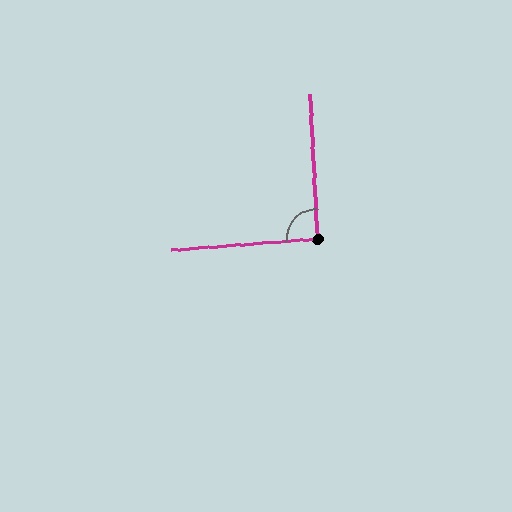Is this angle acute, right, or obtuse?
It is approximately a right angle.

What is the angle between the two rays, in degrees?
Approximately 92 degrees.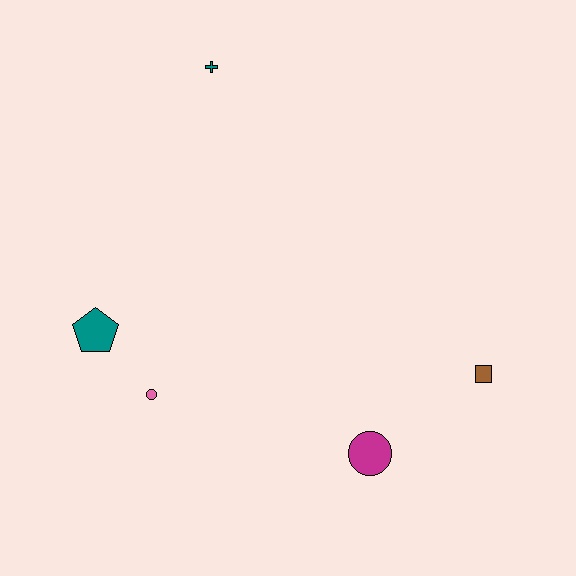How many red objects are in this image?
There are no red objects.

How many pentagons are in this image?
There is 1 pentagon.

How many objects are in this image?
There are 5 objects.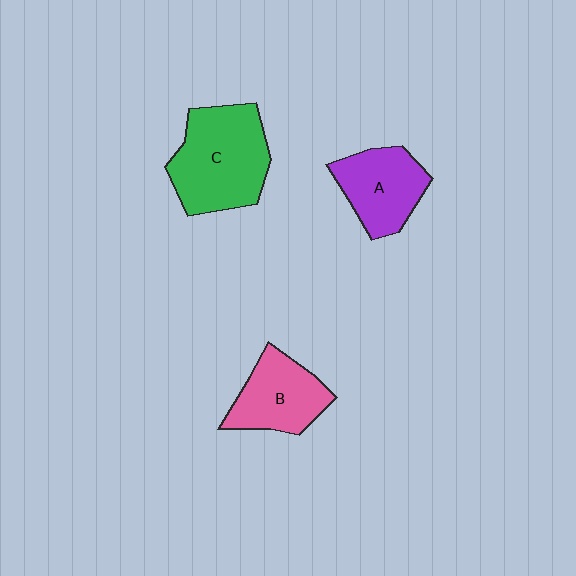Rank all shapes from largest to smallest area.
From largest to smallest: C (green), A (purple), B (pink).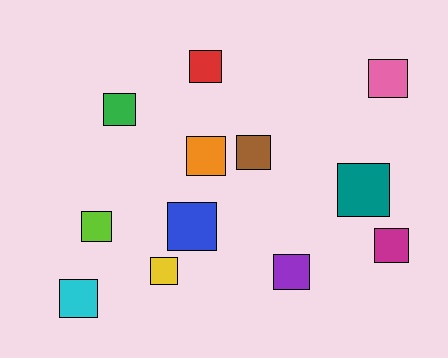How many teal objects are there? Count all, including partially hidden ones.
There is 1 teal object.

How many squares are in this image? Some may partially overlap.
There are 12 squares.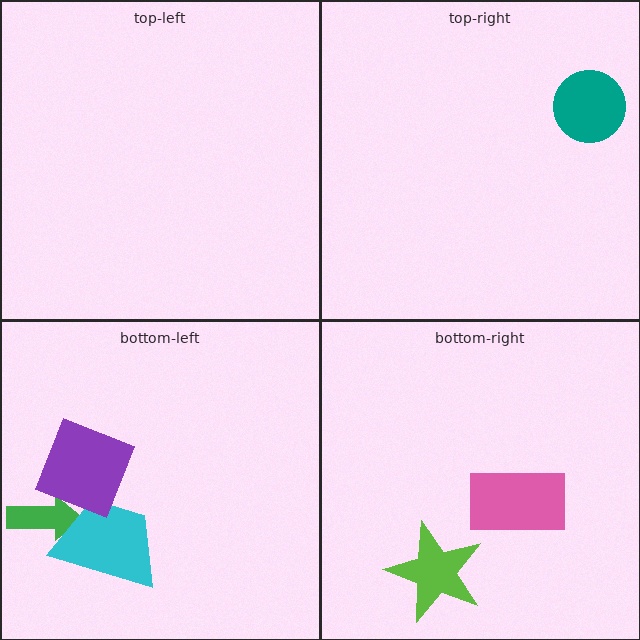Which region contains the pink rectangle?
The bottom-right region.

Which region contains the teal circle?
The top-right region.